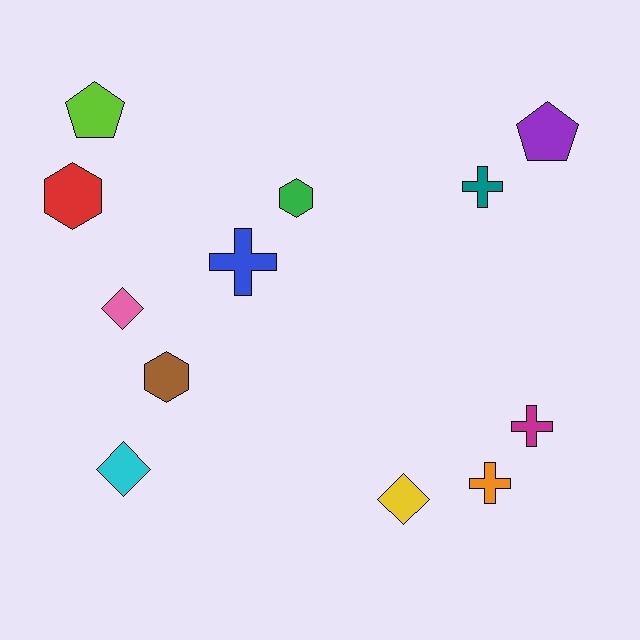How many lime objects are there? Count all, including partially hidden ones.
There is 1 lime object.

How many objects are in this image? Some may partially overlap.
There are 12 objects.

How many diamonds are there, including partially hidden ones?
There are 3 diamonds.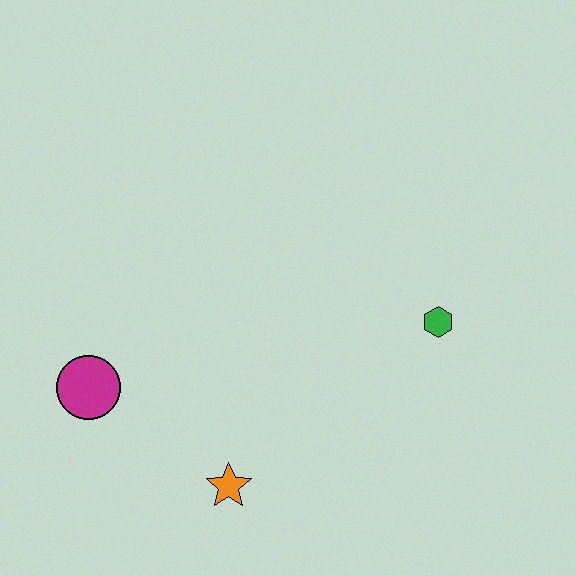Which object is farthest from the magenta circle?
The green hexagon is farthest from the magenta circle.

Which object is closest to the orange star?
The magenta circle is closest to the orange star.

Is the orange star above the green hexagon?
No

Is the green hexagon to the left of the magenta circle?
No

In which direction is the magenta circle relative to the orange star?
The magenta circle is to the left of the orange star.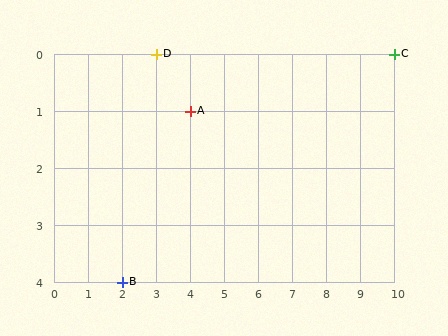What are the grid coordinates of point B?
Point B is at grid coordinates (2, 4).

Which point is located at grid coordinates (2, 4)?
Point B is at (2, 4).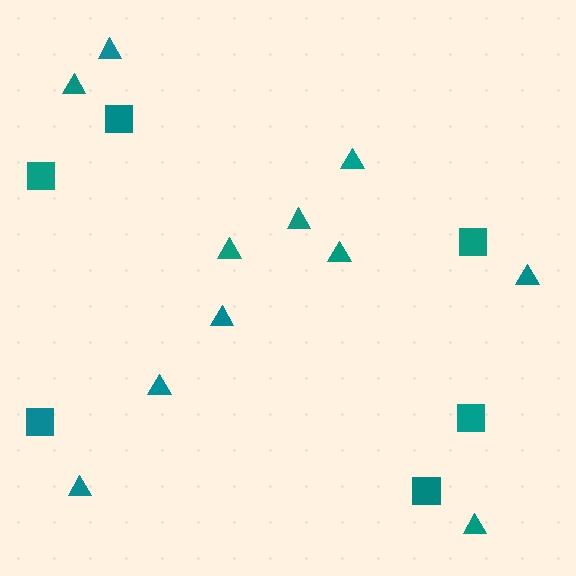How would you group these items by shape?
There are 2 groups: one group of triangles (11) and one group of squares (6).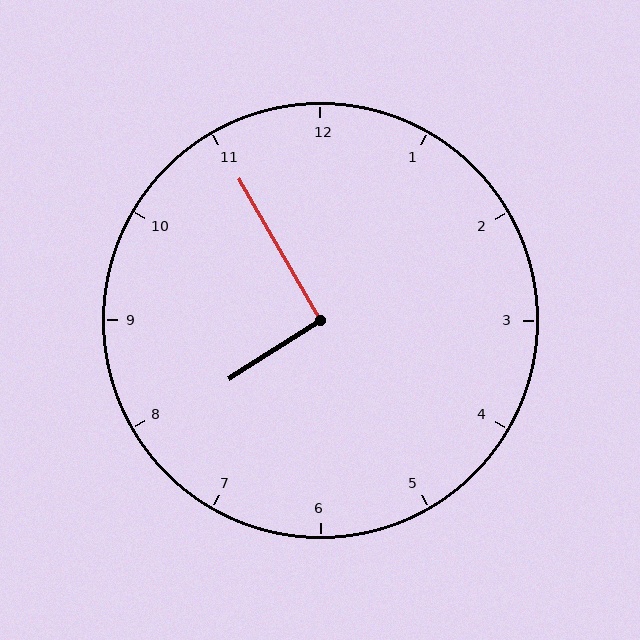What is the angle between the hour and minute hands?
Approximately 92 degrees.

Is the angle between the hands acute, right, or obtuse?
It is right.